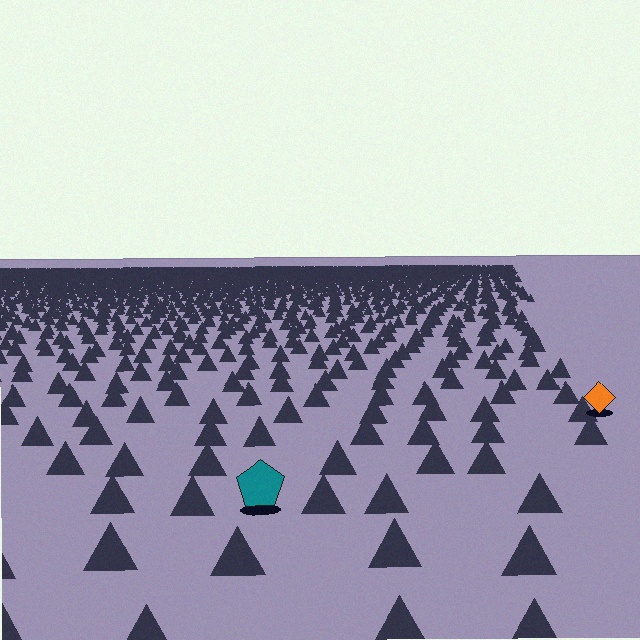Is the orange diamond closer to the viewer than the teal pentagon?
No. The teal pentagon is closer — you can tell from the texture gradient: the ground texture is coarser near it.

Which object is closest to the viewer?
The teal pentagon is closest. The texture marks near it are larger and more spread out.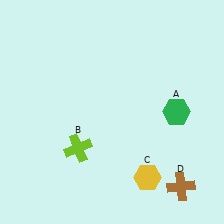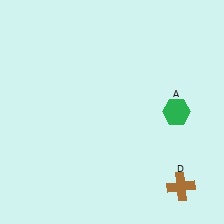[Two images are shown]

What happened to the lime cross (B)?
The lime cross (B) was removed in Image 2. It was in the bottom-left area of Image 1.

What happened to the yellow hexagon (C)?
The yellow hexagon (C) was removed in Image 2. It was in the bottom-right area of Image 1.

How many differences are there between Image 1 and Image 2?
There are 2 differences between the two images.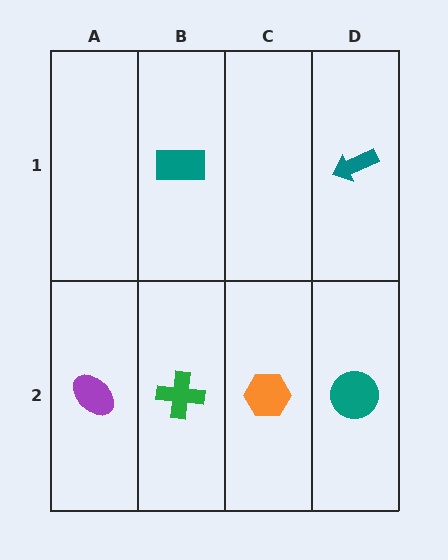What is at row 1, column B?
A teal rectangle.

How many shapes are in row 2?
4 shapes.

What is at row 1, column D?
A teal arrow.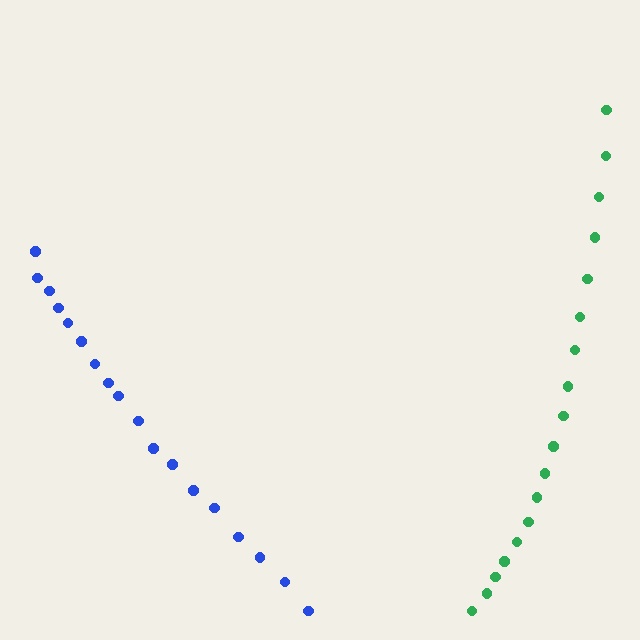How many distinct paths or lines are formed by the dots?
There are 2 distinct paths.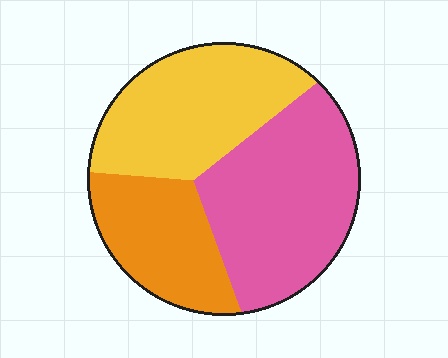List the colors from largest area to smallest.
From largest to smallest: pink, yellow, orange.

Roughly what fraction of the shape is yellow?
Yellow covers about 35% of the shape.